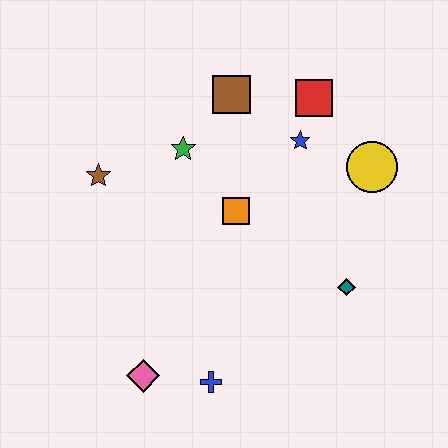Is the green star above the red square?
No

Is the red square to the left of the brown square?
No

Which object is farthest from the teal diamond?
The brown star is farthest from the teal diamond.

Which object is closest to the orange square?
The green star is closest to the orange square.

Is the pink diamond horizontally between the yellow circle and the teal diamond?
No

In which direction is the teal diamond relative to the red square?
The teal diamond is below the red square.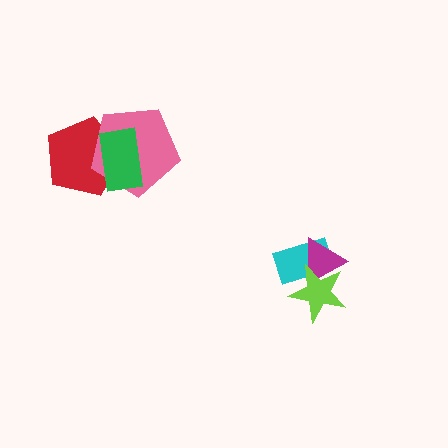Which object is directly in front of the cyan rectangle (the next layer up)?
The magenta triangle is directly in front of the cyan rectangle.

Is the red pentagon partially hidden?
Yes, it is partially covered by another shape.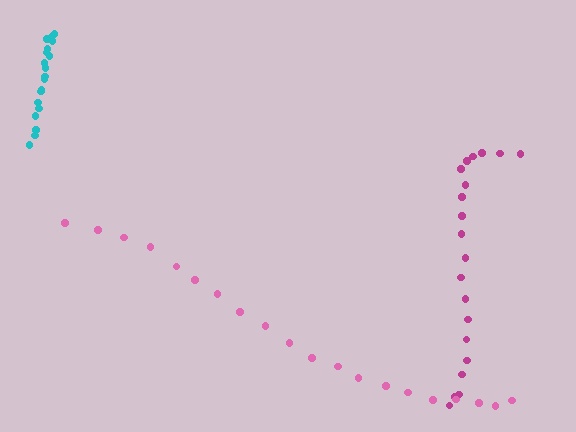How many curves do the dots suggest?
There are 3 distinct paths.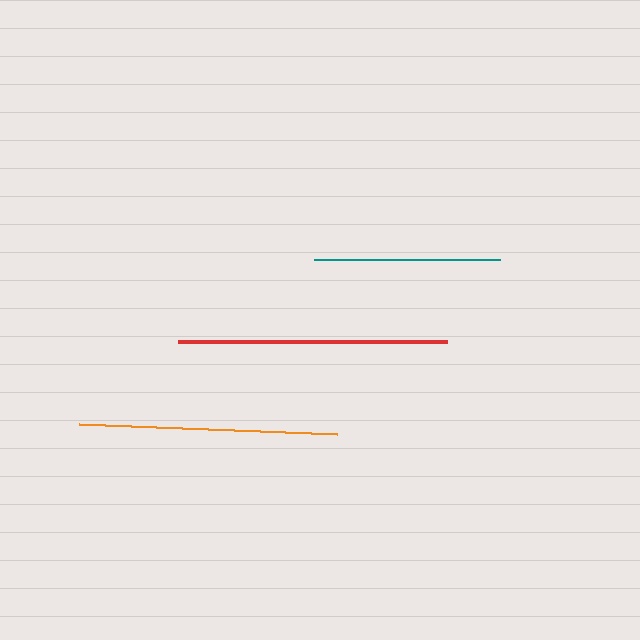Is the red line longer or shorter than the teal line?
The red line is longer than the teal line.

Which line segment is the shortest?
The teal line is the shortest at approximately 186 pixels.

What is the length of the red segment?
The red segment is approximately 269 pixels long.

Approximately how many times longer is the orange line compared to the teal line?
The orange line is approximately 1.4 times the length of the teal line.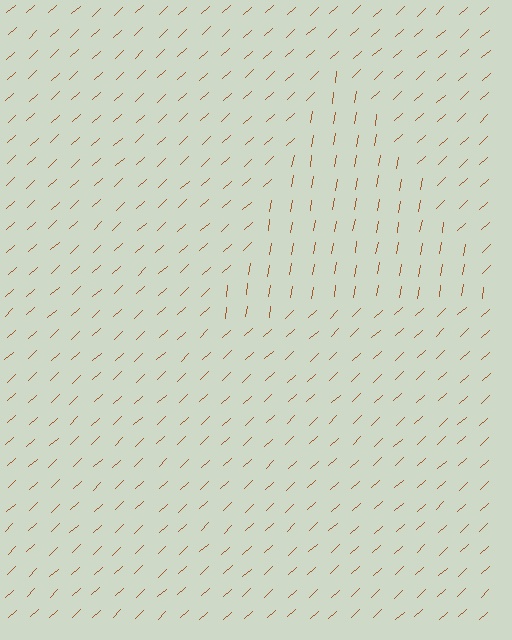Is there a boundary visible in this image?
Yes, there is a texture boundary formed by a change in line orientation.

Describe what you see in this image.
The image is filled with small brown line segments. A triangle region in the image has lines oriented differently from the surrounding lines, creating a visible texture boundary.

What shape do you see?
I see a triangle.